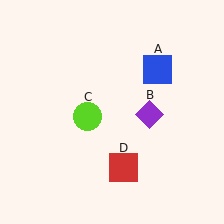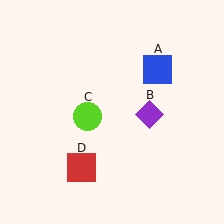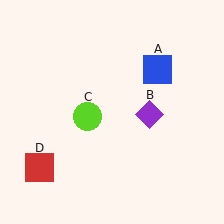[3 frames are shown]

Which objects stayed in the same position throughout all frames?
Blue square (object A) and purple diamond (object B) and lime circle (object C) remained stationary.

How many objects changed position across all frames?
1 object changed position: red square (object D).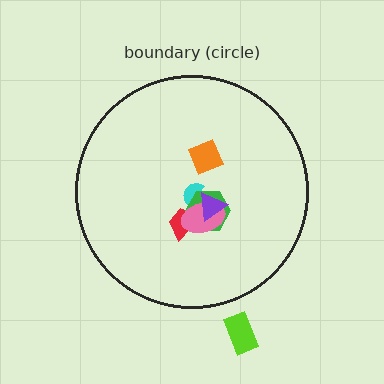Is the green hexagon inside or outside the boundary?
Inside.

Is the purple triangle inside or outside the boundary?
Inside.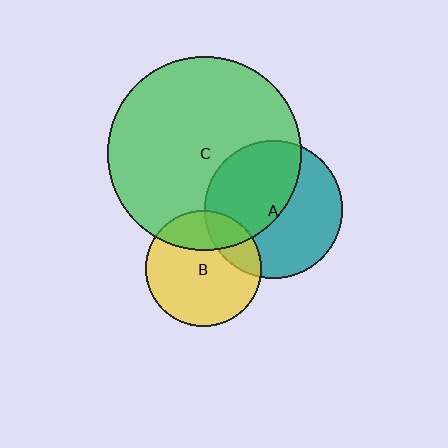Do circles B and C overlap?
Yes.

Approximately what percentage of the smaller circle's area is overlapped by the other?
Approximately 25%.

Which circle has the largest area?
Circle C (green).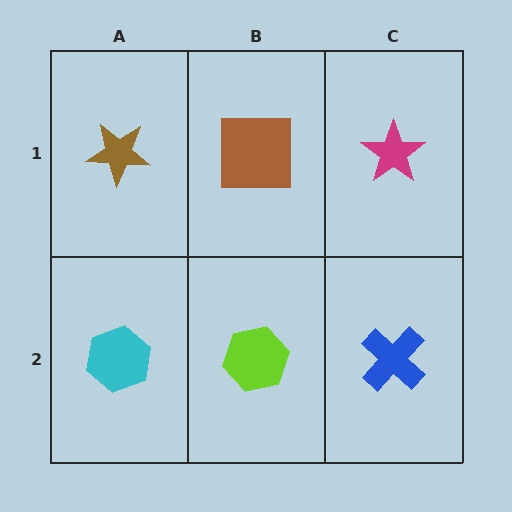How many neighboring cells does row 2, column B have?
3.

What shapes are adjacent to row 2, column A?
A brown star (row 1, column A), a lime hexagon (row 2, column B).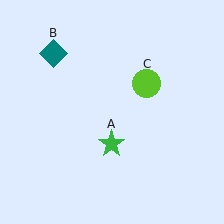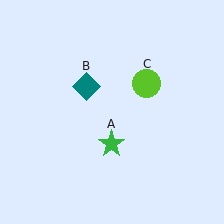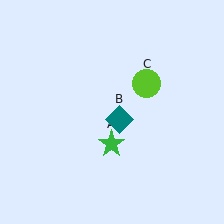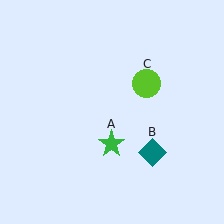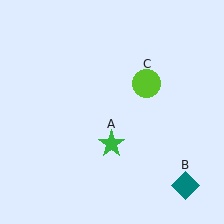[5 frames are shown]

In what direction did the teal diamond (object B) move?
The teal diamond (object B) moved down and to the right.